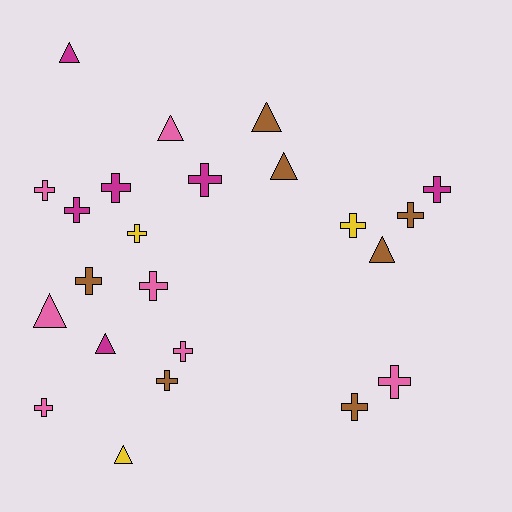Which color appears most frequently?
Brown, with 7 objects.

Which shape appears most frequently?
Cross, with 15 objects.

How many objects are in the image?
There are 23 objects.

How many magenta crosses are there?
There are 4 magenta crosses.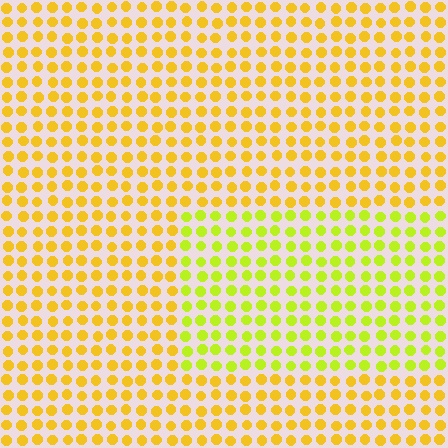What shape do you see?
I see a rectangle.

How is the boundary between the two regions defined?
The boundary is defined purely by a slight shift in hue (about 31 degrees). Spacing, size, and orientation are identical on both sides.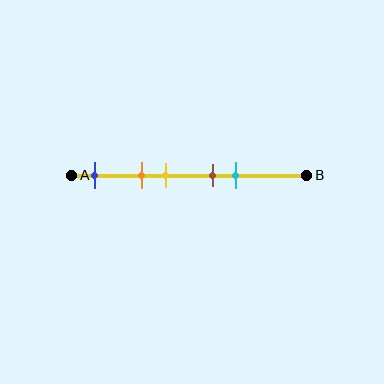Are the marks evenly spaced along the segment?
No, the marks are not evenly spaced.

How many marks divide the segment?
There are 5 marks dividing the segment.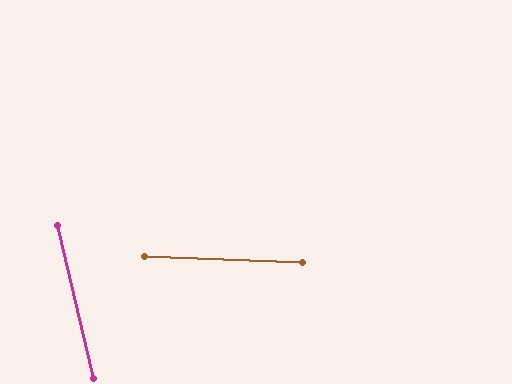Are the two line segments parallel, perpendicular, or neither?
Neither parallel nor perpendicular — they differ by about 74°.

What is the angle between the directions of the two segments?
Approximately 74 degrees.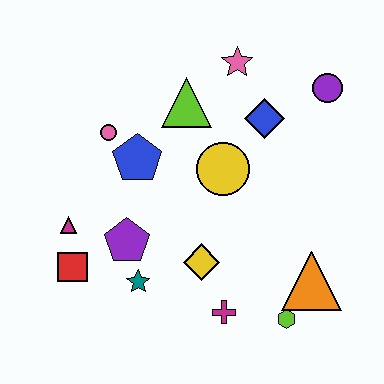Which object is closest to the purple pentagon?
The teal star is closest to the purple pentagon.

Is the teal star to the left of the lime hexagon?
Yes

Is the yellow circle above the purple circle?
No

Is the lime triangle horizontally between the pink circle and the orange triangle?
Yes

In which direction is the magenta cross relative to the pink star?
The magenta cross is below the pink star.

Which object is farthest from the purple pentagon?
The purple circle is farthest from the purple pentagon.